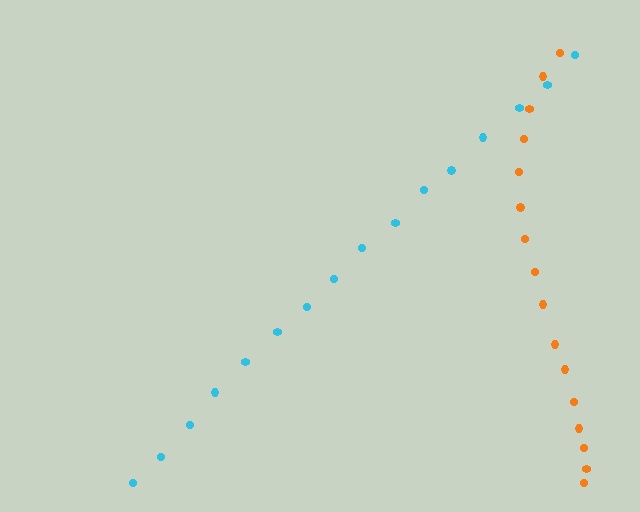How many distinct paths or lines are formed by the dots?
There are 2 distinct paths.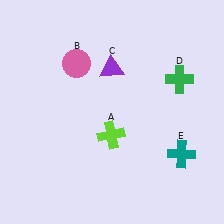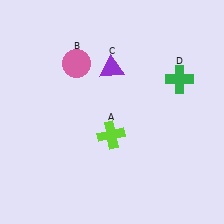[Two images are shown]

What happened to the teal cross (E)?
The teal cross (E) was removed in Image 2. It was in the bottom-right area of Image 1.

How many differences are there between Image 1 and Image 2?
There is 1 difference between the two images.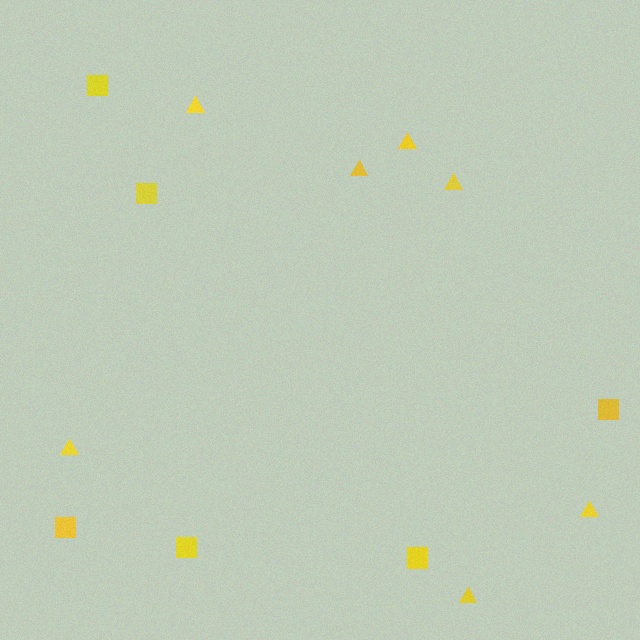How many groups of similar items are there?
There are 2 groups: one group of squares (6) and one group of triangles (7).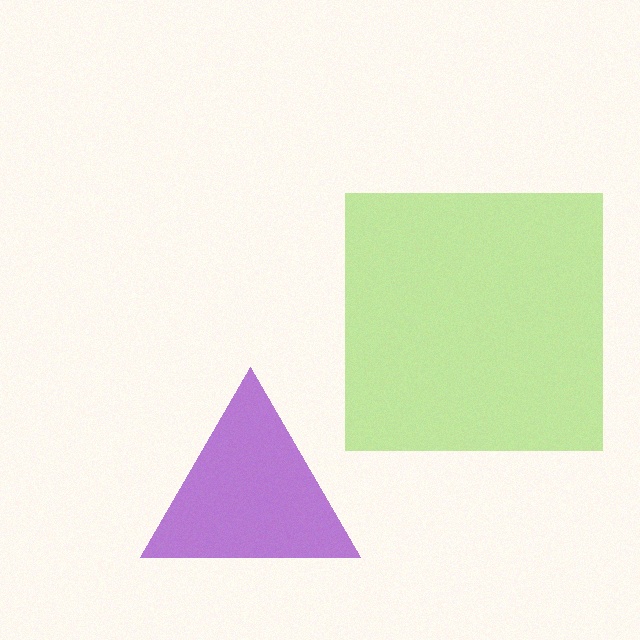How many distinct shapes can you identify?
There are 2 distinct shapes: a purple triangle, a lime square.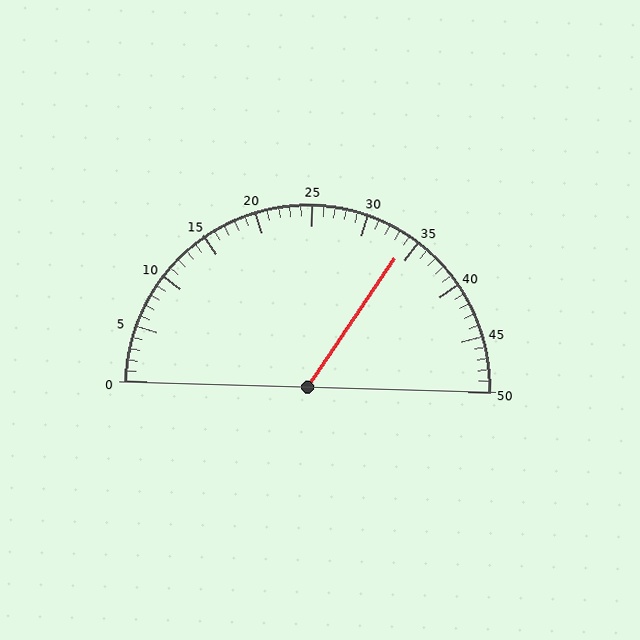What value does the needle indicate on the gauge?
The needle indicates approximately 34.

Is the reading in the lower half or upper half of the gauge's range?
The reading is in the upper half of the range (0 to 50).